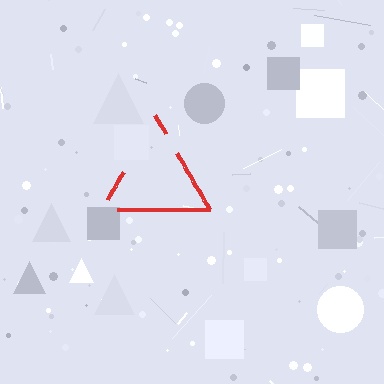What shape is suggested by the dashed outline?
The dashed outline suggests a triangle.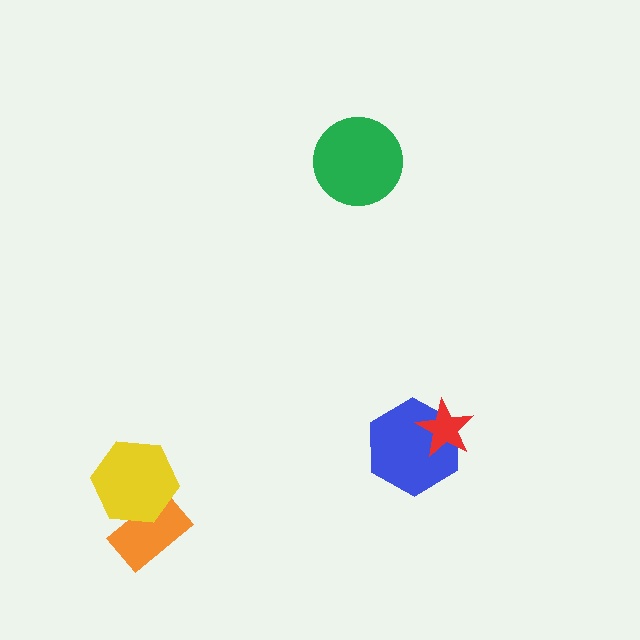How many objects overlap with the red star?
1 object overlaps with the red star.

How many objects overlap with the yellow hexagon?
1 object overlaps with the yellow hexagon.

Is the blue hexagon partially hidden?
Yes, it is partially covered by another shape.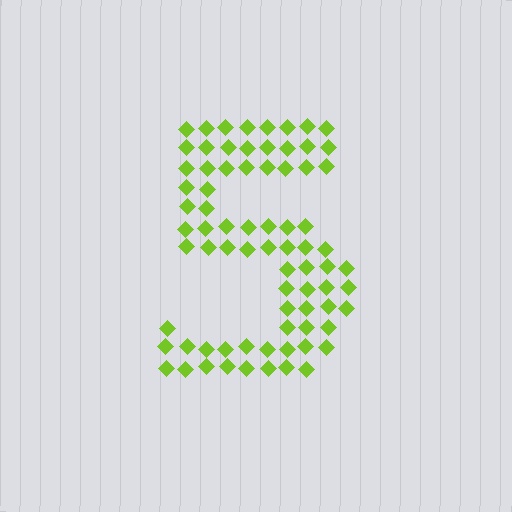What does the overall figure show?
The overall figure shows the digit 5.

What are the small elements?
The small elements are diamonds.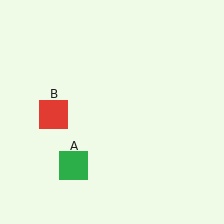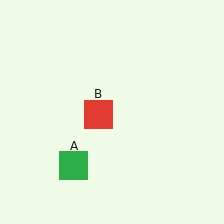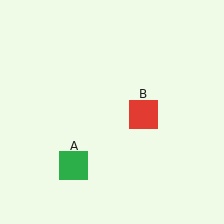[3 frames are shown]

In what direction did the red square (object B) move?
The red square (object B) moved right.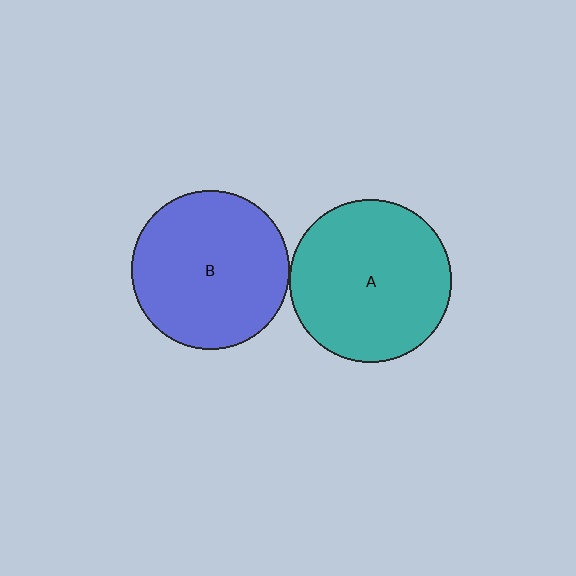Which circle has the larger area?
Circle A (teal).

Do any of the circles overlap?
No, none of the circles overlap.